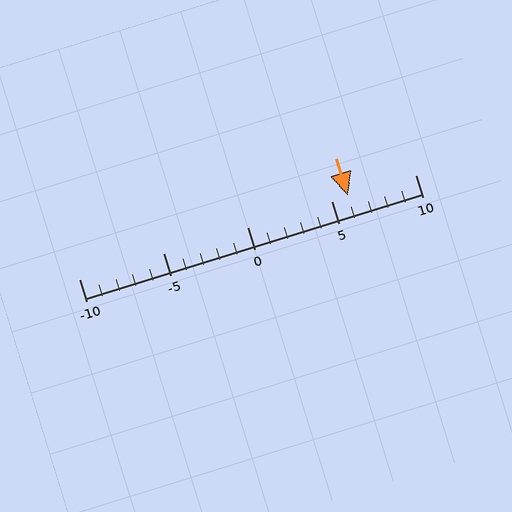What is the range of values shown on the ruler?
The ruler shows values from -10 to 10.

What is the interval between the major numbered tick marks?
The major tick marks are spaced 5 units apart.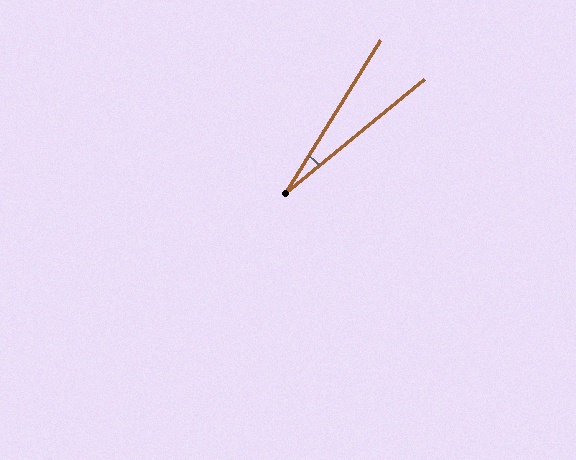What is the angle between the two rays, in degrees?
Approximately 19 degrees.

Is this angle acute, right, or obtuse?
It is acute.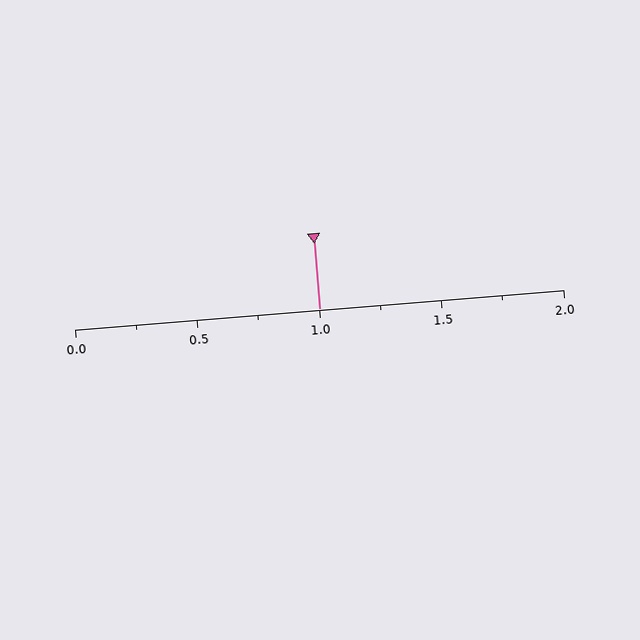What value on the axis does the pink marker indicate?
The marker indicates approximately 1.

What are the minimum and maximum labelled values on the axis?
The axis runs from 0.0 to 2.0.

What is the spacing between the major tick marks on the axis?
The major ticks are spaced 0.5 apart.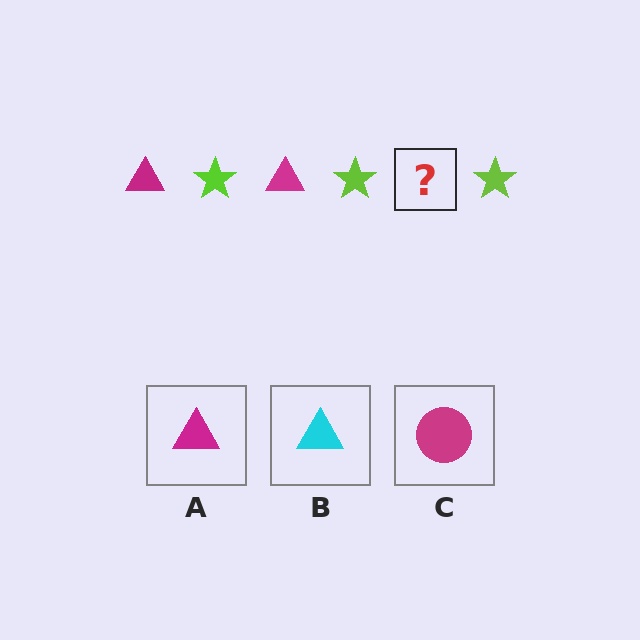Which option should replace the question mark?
Option A.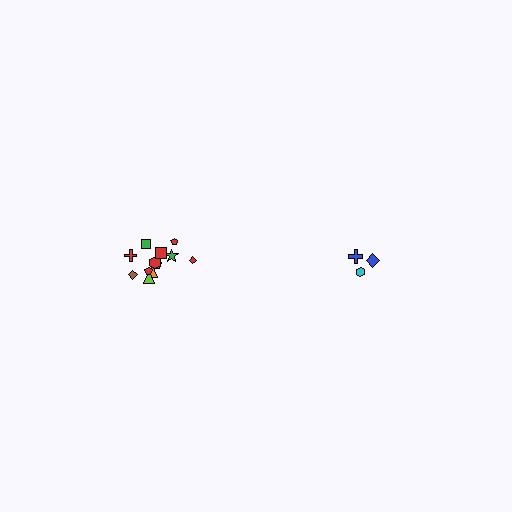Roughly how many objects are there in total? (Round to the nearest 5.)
Roughly 15 objects in total.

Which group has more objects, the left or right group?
The left group.